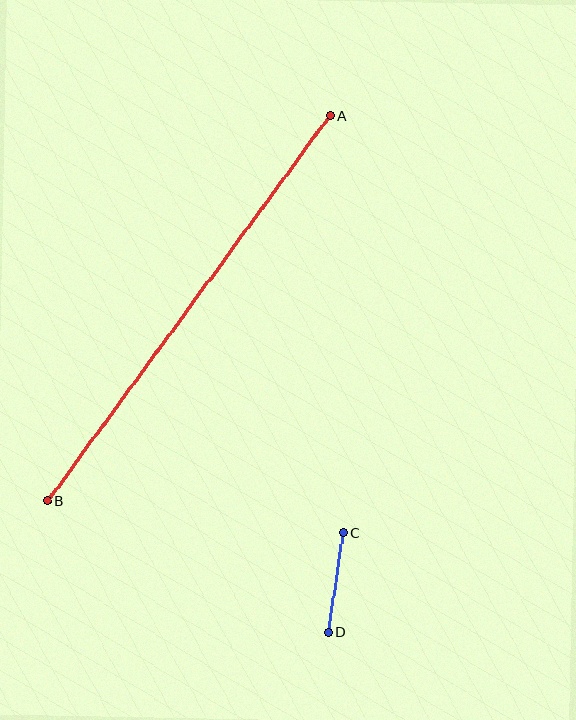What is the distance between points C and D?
The distance is approximately 100 pixels.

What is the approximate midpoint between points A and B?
The midpoint is at approximately (189, 308) pixels.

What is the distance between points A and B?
The distance is approximately 478 pixels.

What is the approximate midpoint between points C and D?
The midpoint is at approximately (336, 582) pixels.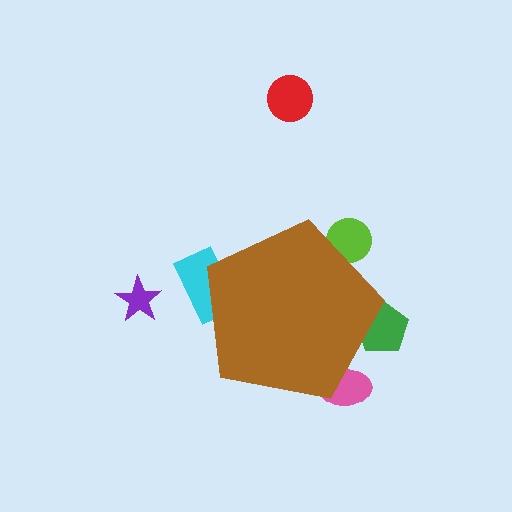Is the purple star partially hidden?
No, the purple star is fully visible.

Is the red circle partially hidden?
No, the red circle is fully visible.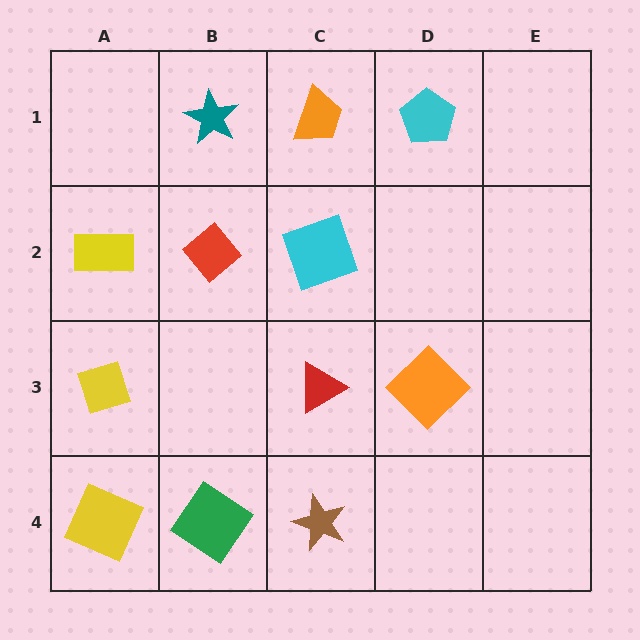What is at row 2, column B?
A red diamond.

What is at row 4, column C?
A brown star.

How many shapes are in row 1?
3 shapes.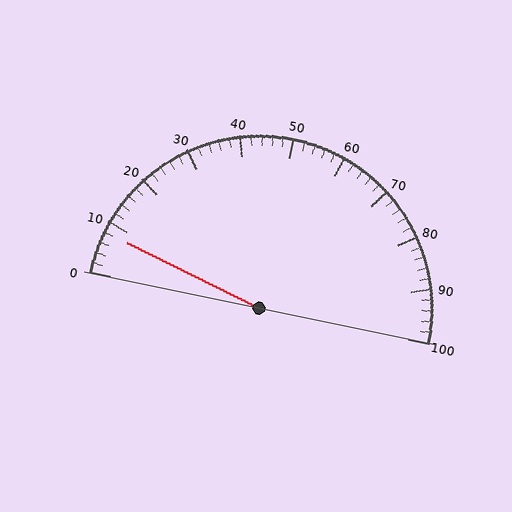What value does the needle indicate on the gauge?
The needle indicates approximately 8.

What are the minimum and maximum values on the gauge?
The gauge ranges from 0 to 100.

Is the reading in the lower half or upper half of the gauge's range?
The reading is in the lower half of the range (0 to 100).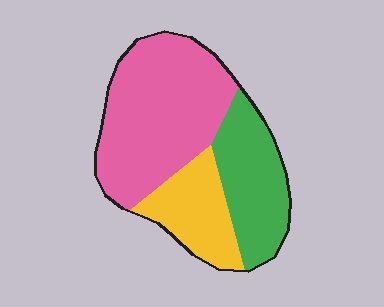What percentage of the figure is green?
Green covers about 30% of the figure.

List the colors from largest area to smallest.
From largest to smallest: pink, green, yellow.